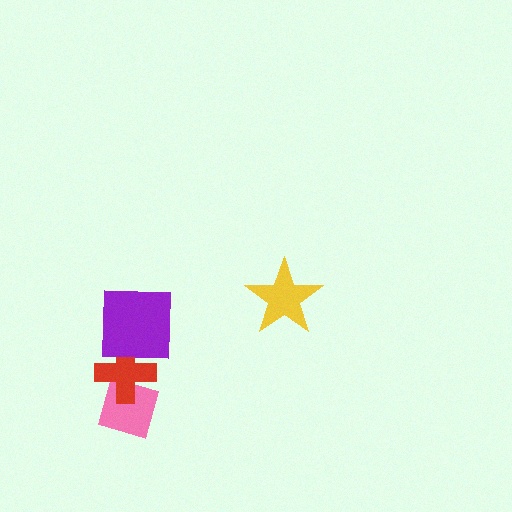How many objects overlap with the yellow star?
0 objects overlap with the yellow star.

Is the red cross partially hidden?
Yes, it is partially covered by another shape.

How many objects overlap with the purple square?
1 object overlaps with the purple square.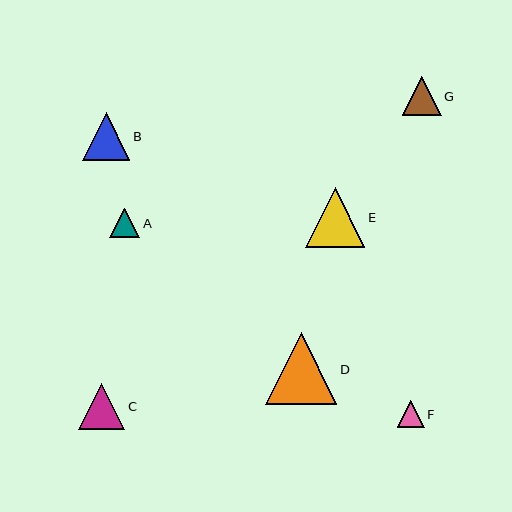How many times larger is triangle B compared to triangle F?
Triangle B is approximately 1.8 times the size of triangle F.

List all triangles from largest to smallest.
From largest to smallest: D, E, B, C, G, A, F.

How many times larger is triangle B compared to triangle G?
Triangle B is approximately 1.2 times the size of triangle G.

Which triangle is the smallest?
Triangle F is the smallest with a size of approximately 27 pixels.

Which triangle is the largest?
Triangle D is the largest with a size of approximately 72 pixels.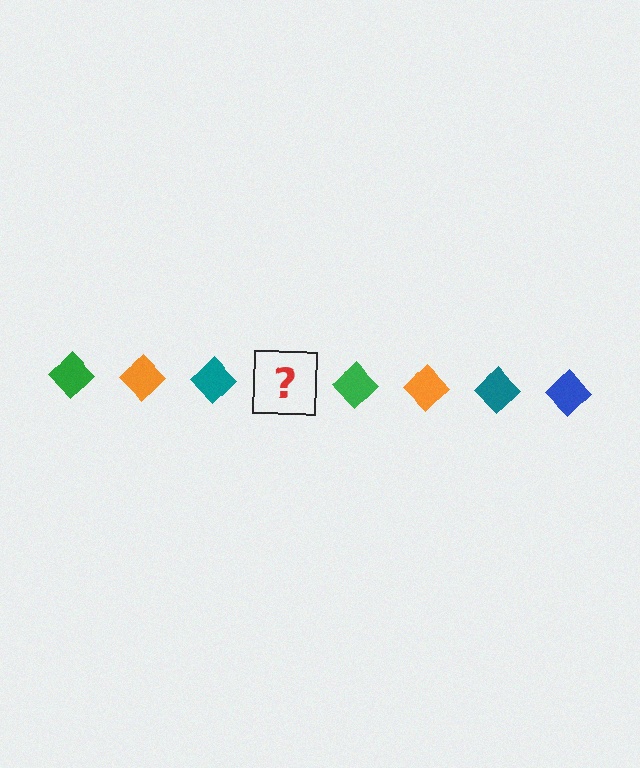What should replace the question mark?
The question mark should be replaced with a blue diamond.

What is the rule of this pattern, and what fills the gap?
The rule is that the pattern cycles through green, orange, teal, blue diamonds. The gap should be filled with a blue diamond.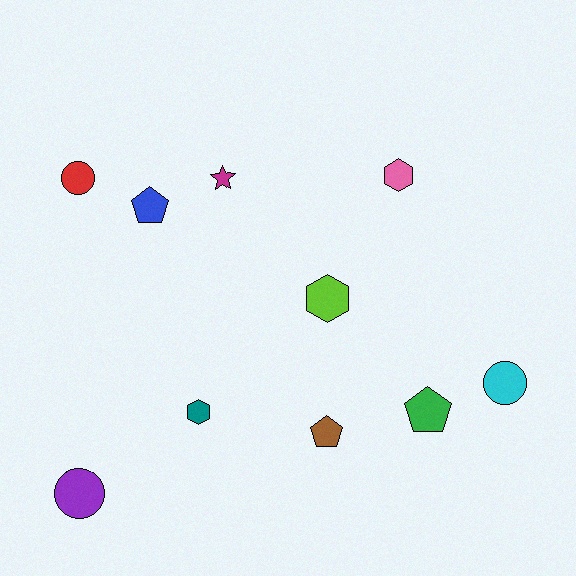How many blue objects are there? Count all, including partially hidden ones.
There is 1 blue object.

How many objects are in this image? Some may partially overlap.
There are 10 objects.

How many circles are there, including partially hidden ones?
There are 3 circles.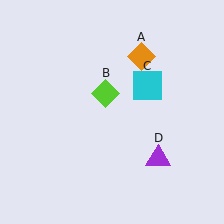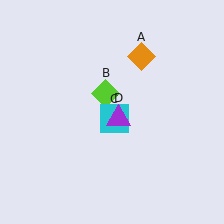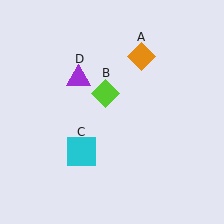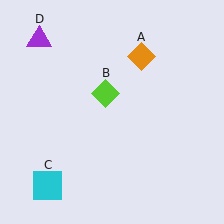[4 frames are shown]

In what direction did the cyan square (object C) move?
The cyan square (object C) moved down and to the left.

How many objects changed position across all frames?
2 objects changed position: cyan square (object C), purple triangle (object D).